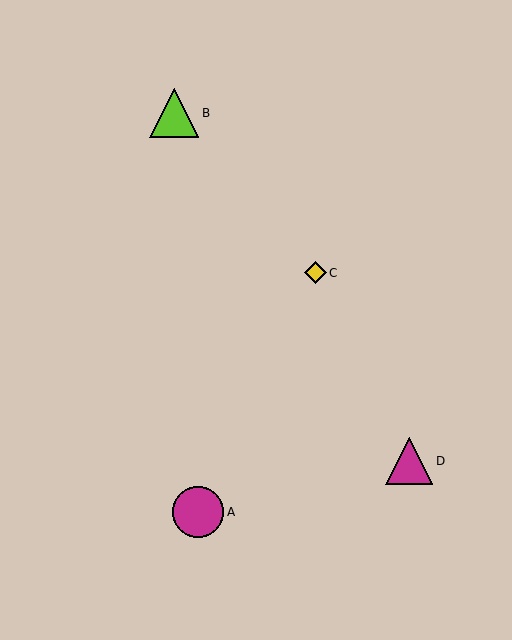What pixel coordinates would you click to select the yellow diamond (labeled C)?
Click at (316, 273) to select the yellow diamond C.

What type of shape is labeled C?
Shape C is a yellow diamond.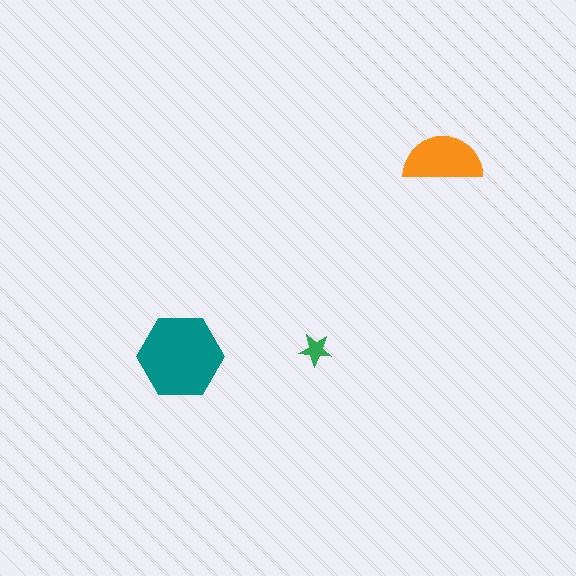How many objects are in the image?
There are 3 objects in the image.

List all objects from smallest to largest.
The green star, the orange semicircle, the teal hexagon.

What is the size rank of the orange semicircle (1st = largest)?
2nd.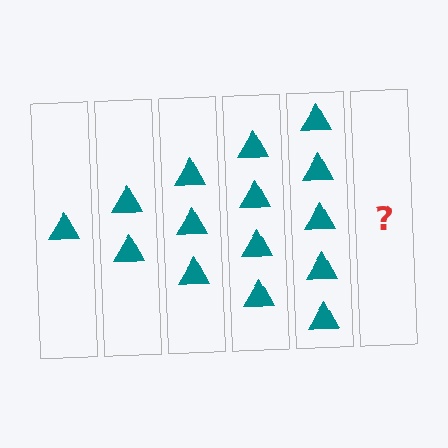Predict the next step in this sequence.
The next step is 6 triangles.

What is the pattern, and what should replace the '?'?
The pattern is that each step adds one more triangle. The '?' should be 6 triangles.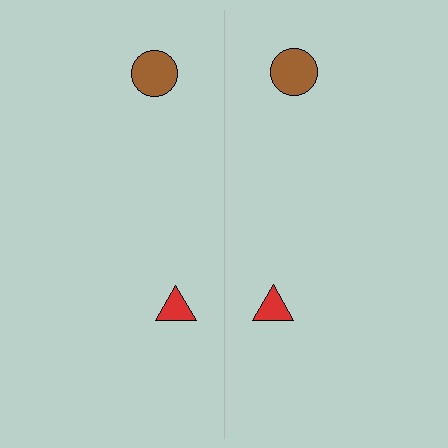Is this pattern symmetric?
Yes, this pattern has bilateral (reflection) symmetry.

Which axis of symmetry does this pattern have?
The pattern has a vertical axis of symmetry running through the center of the image.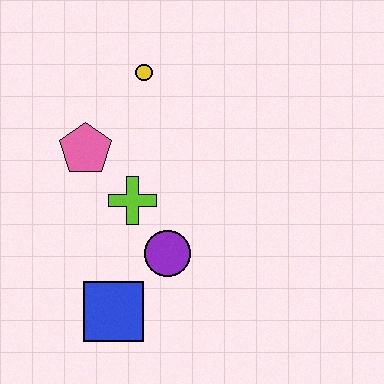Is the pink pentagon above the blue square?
Yes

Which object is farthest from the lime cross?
The yellow circle is farthest from the lime cross.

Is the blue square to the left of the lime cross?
Yes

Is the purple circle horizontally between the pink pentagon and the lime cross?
No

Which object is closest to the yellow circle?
The pink pentagon is closest to the yellow circle.